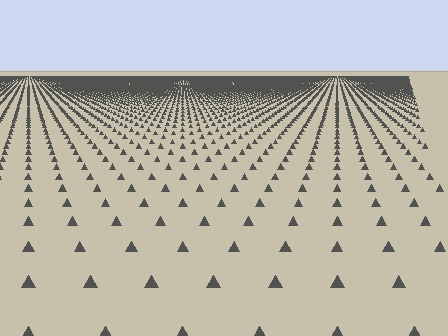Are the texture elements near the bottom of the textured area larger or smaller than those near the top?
Larger. Near the bottom, elements are closer to the viewer and appear at a bigger on-screen size.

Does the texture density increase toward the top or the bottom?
Density increases toward the top.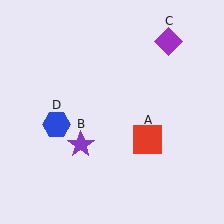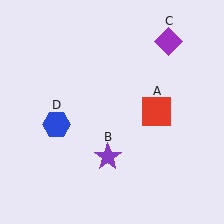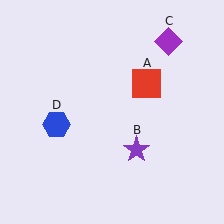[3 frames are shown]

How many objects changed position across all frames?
2 objects changed position: red square (object A), purple star (object B).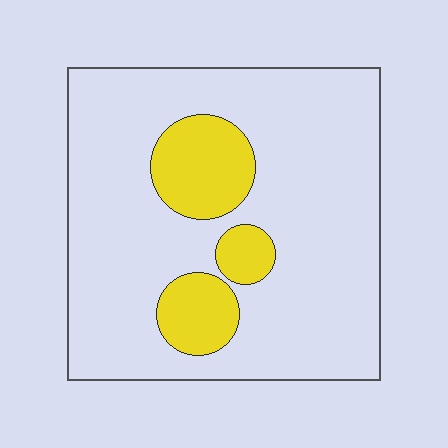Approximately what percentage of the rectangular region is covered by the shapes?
Approximately 15%.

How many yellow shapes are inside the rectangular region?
3.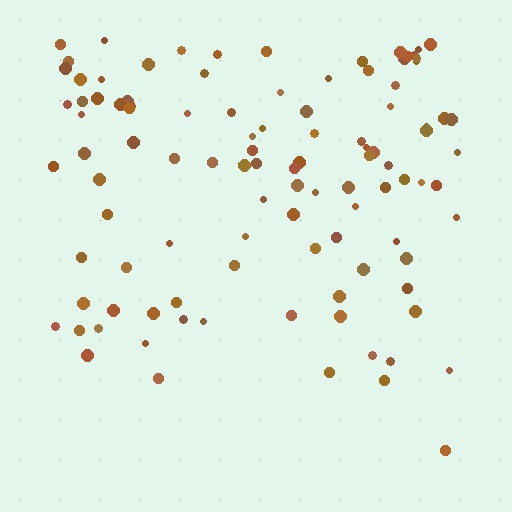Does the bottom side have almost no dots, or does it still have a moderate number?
Still a moderate number, just noticeably fewer than the top.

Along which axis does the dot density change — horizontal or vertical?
Vertical.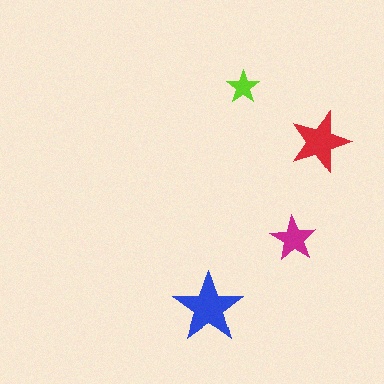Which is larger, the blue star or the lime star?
The blue one.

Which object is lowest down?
The blue star is bottommost.